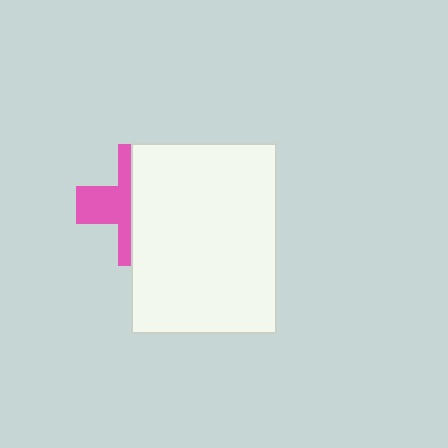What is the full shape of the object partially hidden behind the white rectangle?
The partially hidden object is a pink cross.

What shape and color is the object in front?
The object in front is a white rectangle.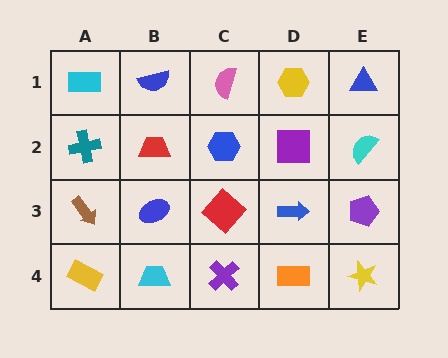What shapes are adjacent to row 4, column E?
A purple pentagon (row 3, column E), an orange rectangle (row 4, column D).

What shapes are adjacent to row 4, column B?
A blue ellipse (row 3, column B), a yellow rectangle (row 4, column A), a purple cross (row 4, column C).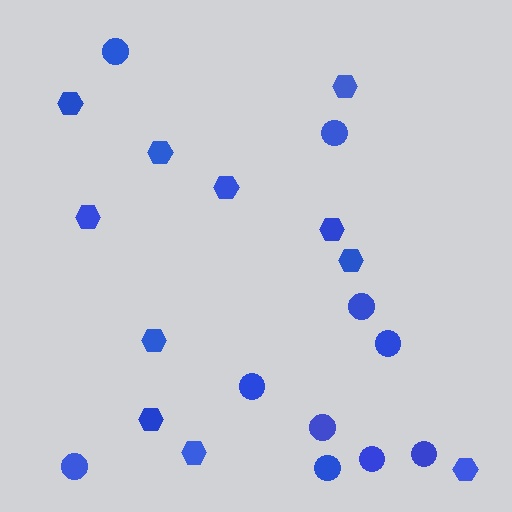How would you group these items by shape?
There are 2 groups: one group of circles (10) and one group of hexagons (11).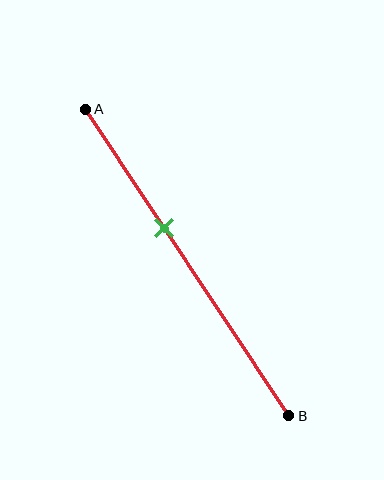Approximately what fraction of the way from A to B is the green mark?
The green mark is approximately 40% of the way from A to B.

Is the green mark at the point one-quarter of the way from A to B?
No, the mark is at about 40% from A, not at the 25% one-quarter point.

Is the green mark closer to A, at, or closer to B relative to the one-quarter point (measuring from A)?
The green mark is closer to point B than the one-quarter point of segment AB.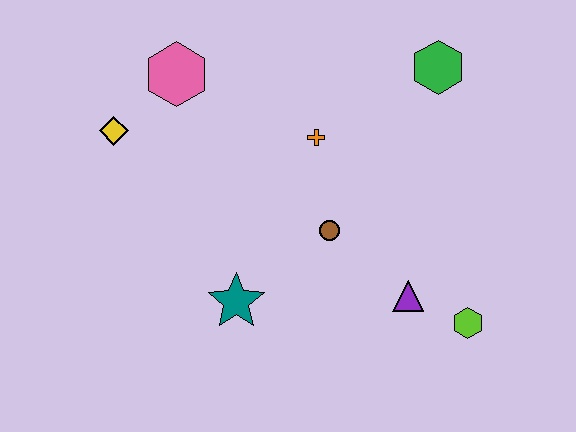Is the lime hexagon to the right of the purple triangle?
Yes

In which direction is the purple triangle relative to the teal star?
The purple triangle is to the right of the teal star.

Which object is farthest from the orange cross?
The lime hexagon is farthest from the orange cross.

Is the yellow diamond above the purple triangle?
Yes